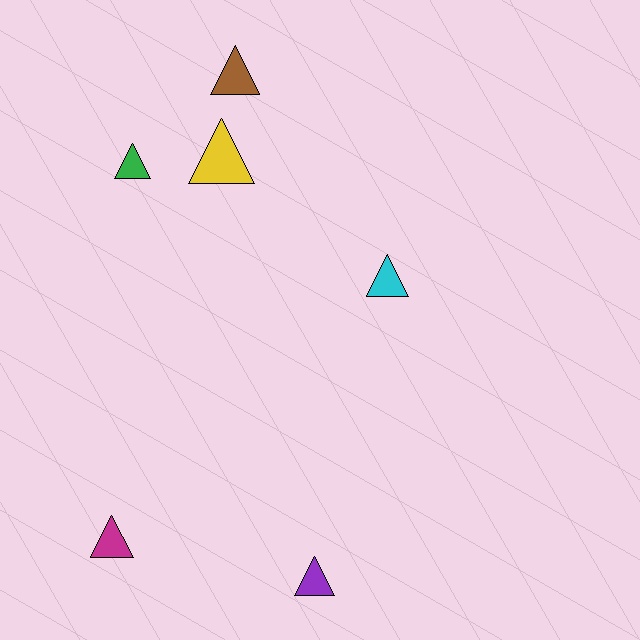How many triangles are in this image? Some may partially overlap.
There are 6 triangles.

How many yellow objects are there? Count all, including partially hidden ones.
There is 1 yellow object.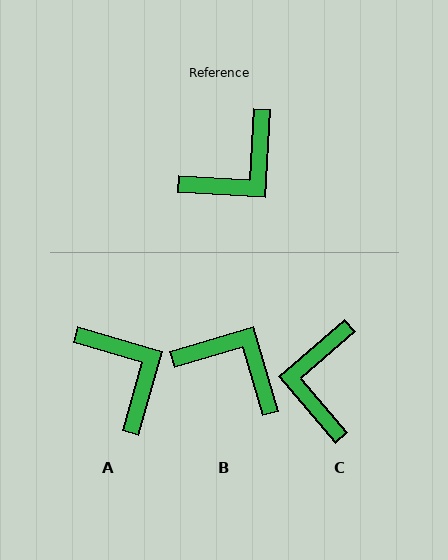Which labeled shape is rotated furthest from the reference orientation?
C, about 136 degrees away.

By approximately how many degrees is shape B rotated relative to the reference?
Approximately 109 degrees counter-clockwise.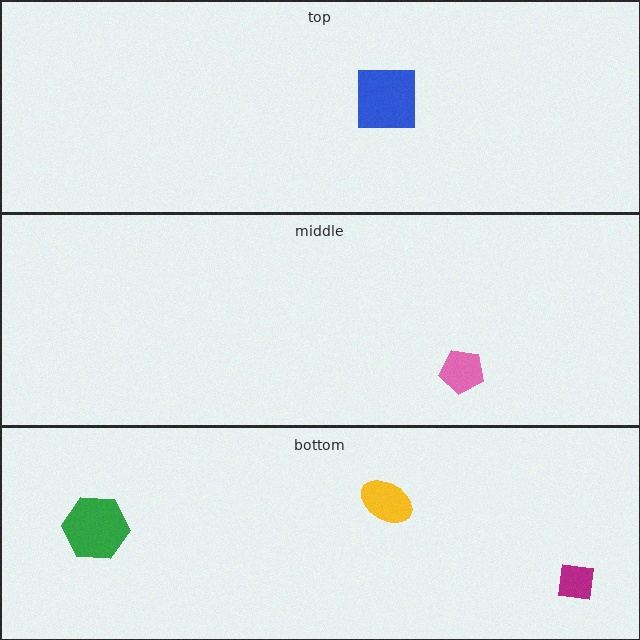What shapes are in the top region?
The blue square.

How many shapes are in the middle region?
1.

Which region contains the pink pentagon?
The middle region.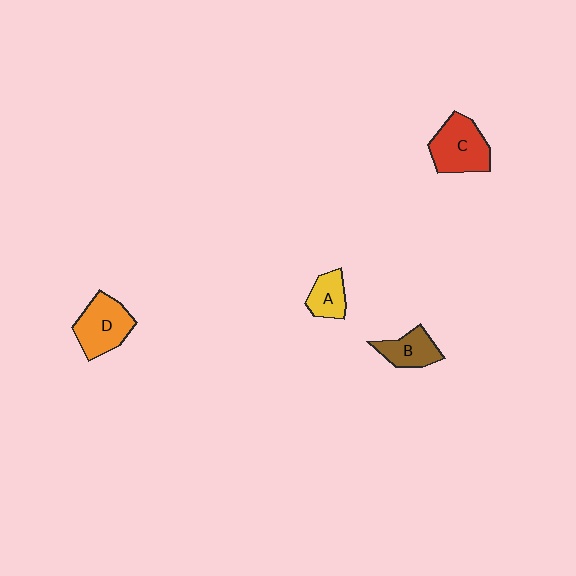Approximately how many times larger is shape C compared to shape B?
Approximately 1.6 times.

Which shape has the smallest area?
Shape A (yellow).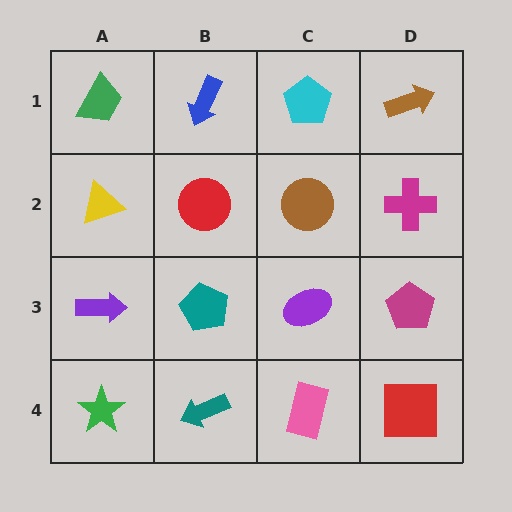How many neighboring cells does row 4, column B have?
3.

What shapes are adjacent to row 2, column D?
A brown arrow (row 1, column D), a magenta pentagon (row 3, column D), a brown circle (row 2, column C).